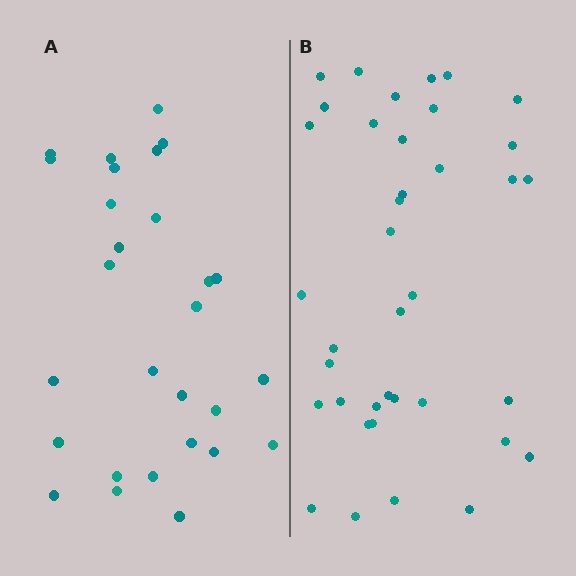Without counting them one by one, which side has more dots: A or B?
Region B (the right region) has more dots.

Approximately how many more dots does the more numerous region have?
Region B has roughly 10 or so more dots than region A.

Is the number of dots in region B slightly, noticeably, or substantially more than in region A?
Region B has noticeably more, but not dramatically so. The ratio is roughly 1.4 to 1.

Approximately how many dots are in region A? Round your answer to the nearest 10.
About 30 dots. (The exact count is 28, which rounds to 30.)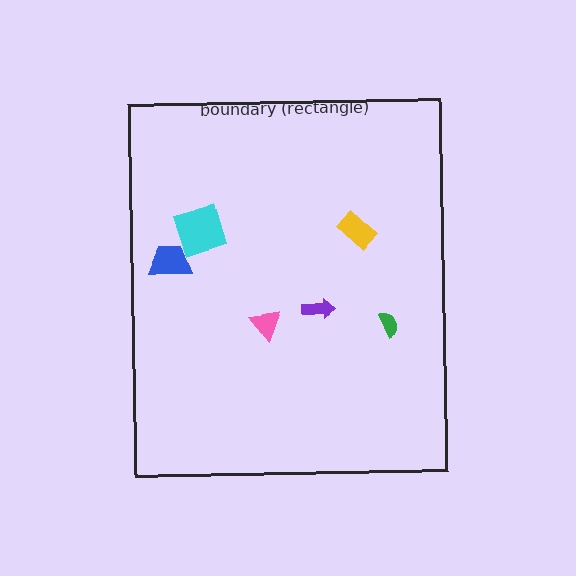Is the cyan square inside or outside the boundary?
Inside.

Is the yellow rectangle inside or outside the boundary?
Inside.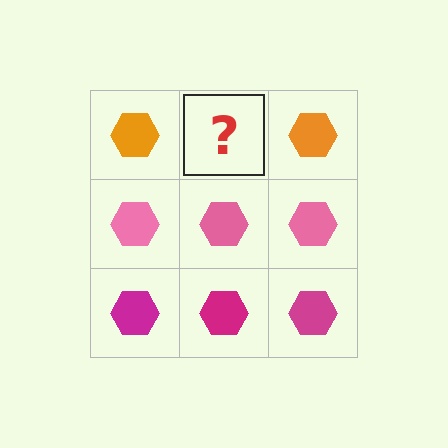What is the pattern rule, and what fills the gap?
The rule is that each row has a consistent color. The gap should be filled with an orange hexagon.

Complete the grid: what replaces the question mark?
The question mark should be replaced with an orange hexagon.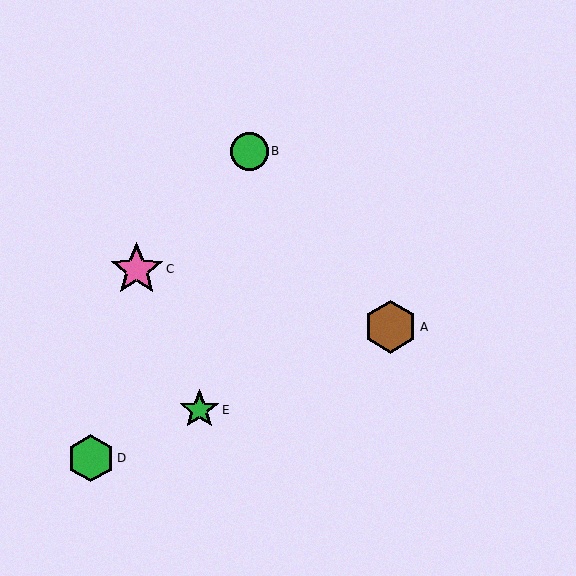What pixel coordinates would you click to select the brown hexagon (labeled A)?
Click at (390, 327) to select the brown hexagon A.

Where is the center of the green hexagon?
The center of the green hexagon is at (91, 458).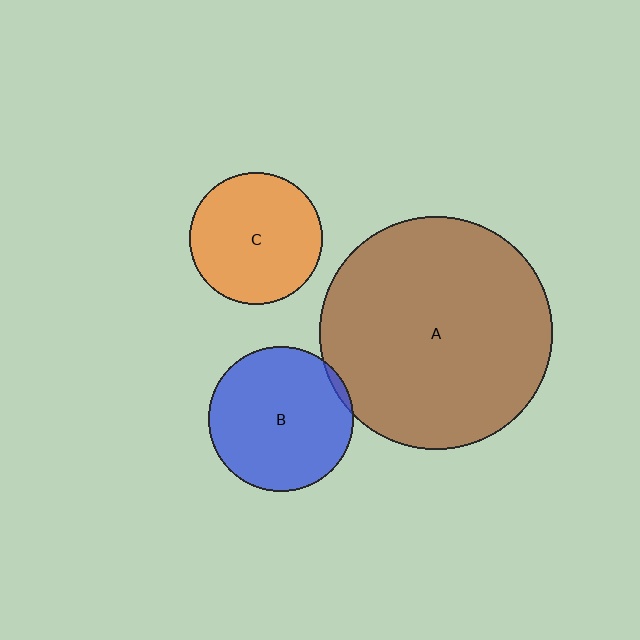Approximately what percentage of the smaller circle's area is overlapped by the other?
Approximately 5%.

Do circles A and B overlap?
Yes.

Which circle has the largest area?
Circle A (brown).